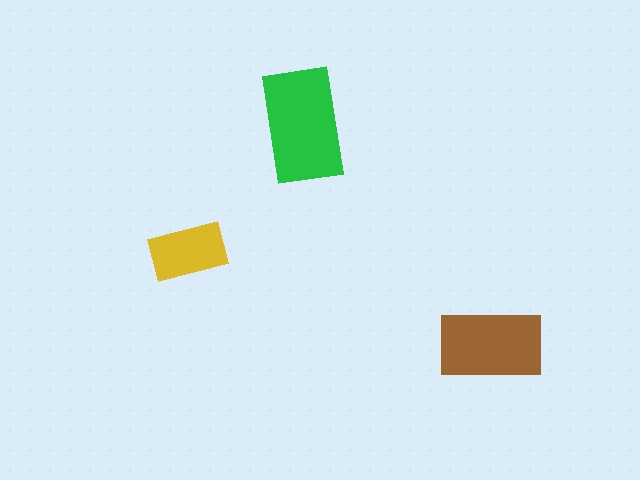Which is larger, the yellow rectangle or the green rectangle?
The green one.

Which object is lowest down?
The brown rectangle is bottommost.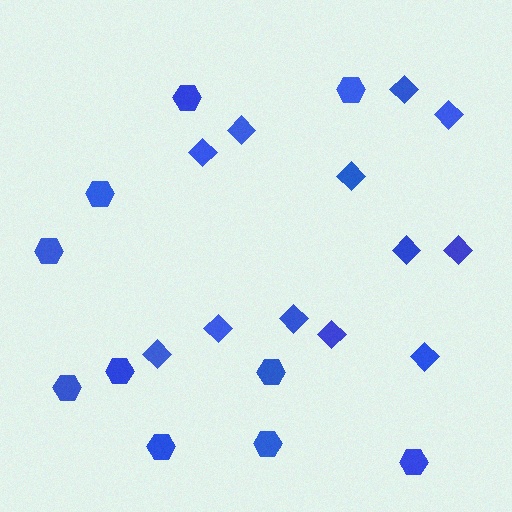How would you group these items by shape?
There are 2 groups: one group of hexagons (10) and one group of diamonds (12).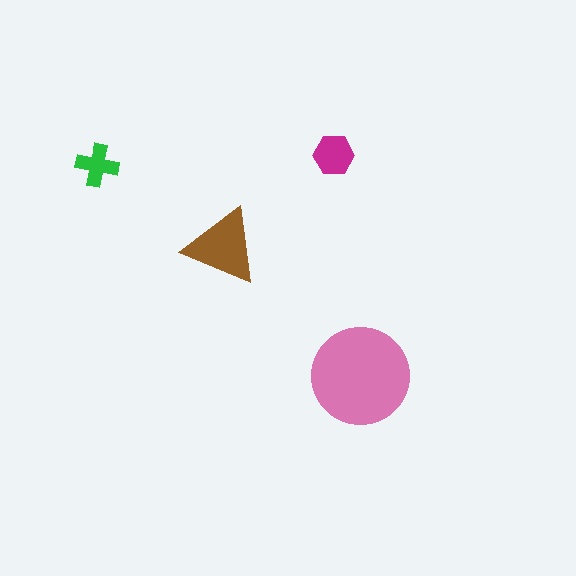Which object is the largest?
The pink circle.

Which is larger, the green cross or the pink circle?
The pink circle.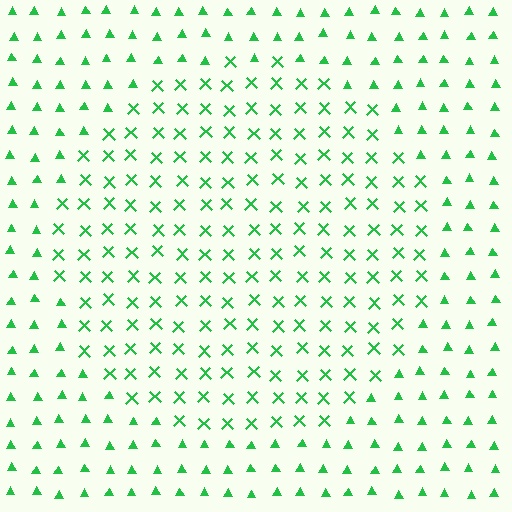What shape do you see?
I see a circle.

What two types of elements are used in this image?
The image uses X marks inside the circle region and triangles outside it.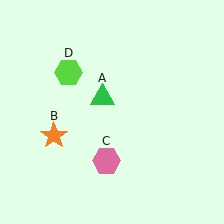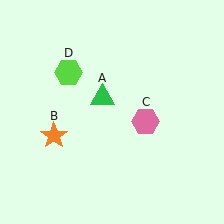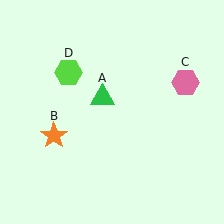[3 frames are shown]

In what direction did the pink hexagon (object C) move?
The pink hexagon (object C) moved up and to the right.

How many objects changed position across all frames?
1 object changed position: pink hexagon (object C).